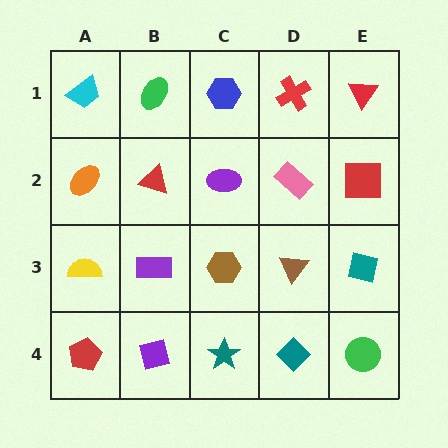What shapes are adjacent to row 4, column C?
A brown hexagon (row 3, column C), a purple square (row 4, column B), a teal diamond (row 4, column D).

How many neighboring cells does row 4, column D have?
3.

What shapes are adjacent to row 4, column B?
A purple rectangle (row 3, column B), a red pentagon (row 4, column A), a teal star (row 4, column C).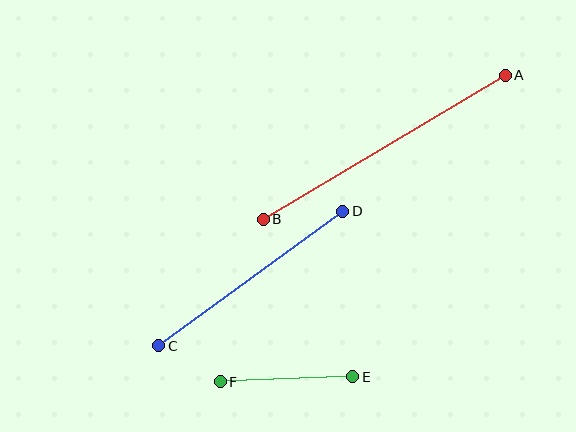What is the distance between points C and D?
The distance is approximately 228 pixels.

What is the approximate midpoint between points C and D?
The midpoint is at approximately (251, 278) pixels.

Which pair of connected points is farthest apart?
Points A and B are farthest apart.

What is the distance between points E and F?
The distance is approximately 133 pixels.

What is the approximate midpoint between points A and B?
The midpoint is at approximately (384, 147) pixels.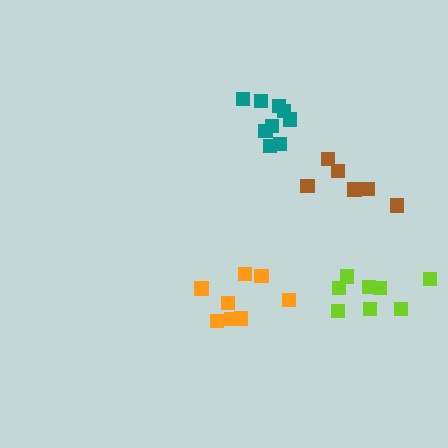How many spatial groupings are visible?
There are 4 spatial groupings.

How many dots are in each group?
Group 1: 8 dots, Group 2: 6 dots, Group 3: 8 dots, Group 4: 9 dots (31 total).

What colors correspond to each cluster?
The clusters are colored: orange, brown, lime, teal.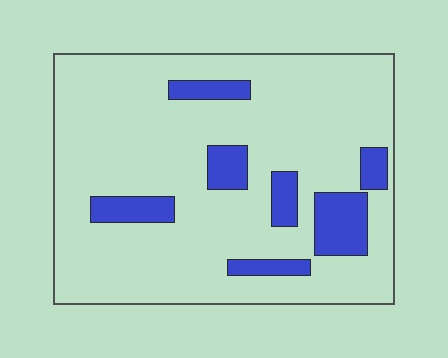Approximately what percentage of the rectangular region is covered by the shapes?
Approximately 15%.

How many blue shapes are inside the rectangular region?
7.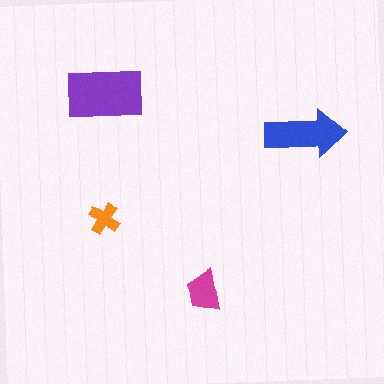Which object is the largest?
The purple rectangle.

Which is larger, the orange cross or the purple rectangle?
The purple rectangle.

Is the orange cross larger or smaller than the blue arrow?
Smaller.